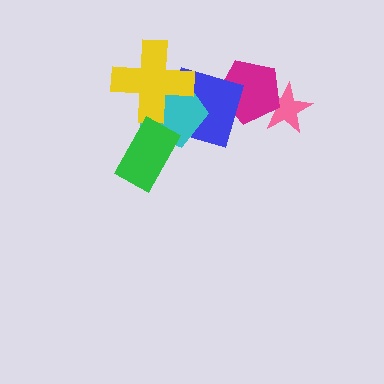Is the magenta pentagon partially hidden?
Yes, it is partially covered by another shape.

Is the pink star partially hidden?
Yes, it is partially covered by another shape.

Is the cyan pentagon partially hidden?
Yes, it is partially covered by another shape.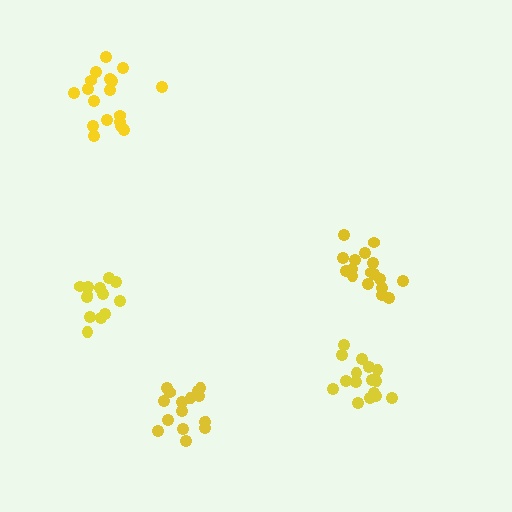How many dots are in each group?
Group 1: 18 dots, Group 2: 17 dots, Group 3: 16 dots, Group 4: 16 dots, Group 5: 13 dots (80 total).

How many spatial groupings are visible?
There are 5 spatial groupings.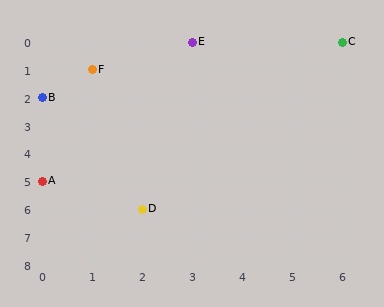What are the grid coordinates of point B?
Point B is at grid coordinates (0, 2).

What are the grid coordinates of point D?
Point D is at grid coordinates (2, 6).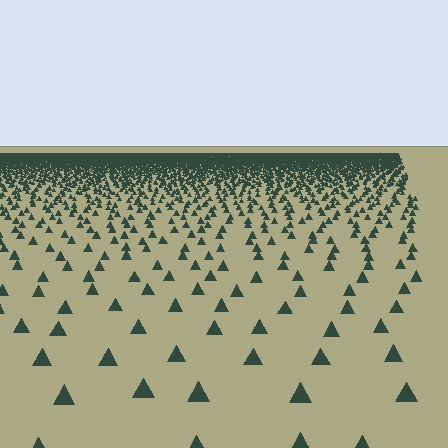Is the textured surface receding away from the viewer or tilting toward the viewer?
The surface is receding away from the viewer. Texture elements get smaller and denser toward the top.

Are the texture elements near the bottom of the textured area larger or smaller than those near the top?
Larger. Near the bottom, elements are closer to the viewer and appear at a bigger on-screen size.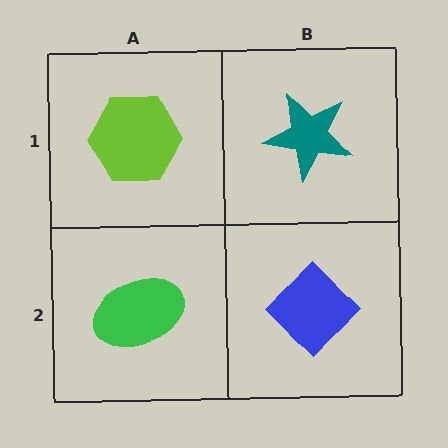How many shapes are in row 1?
2 shapes.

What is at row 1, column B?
A teal star.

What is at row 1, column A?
A lime hexagon.